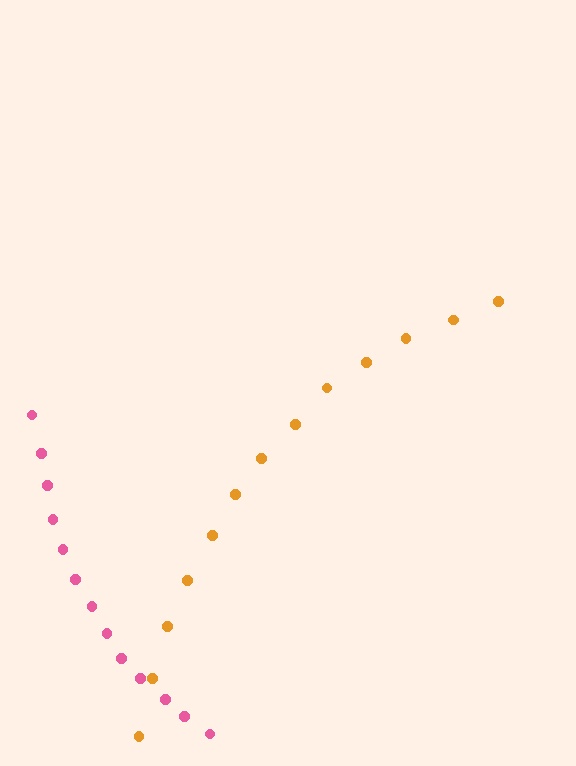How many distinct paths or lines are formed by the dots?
There are 2 distinct paths.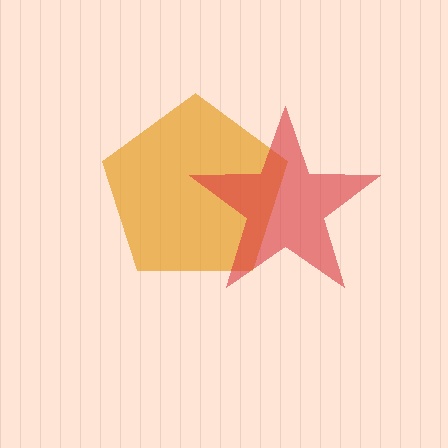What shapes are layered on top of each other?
The layered shapes are: an orange pentagon, a red star.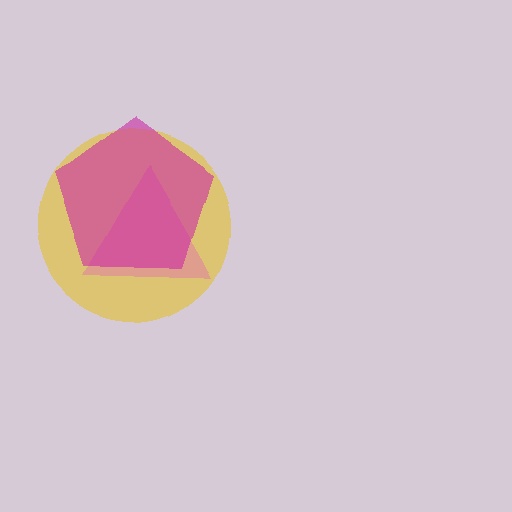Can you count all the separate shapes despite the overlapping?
Yes, there are 3 separate shapes.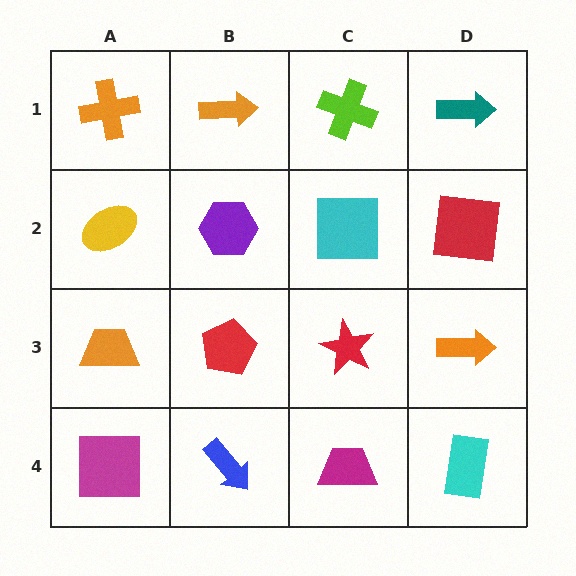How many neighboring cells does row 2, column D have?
3.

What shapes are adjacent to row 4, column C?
A red star (row 3, column C), a blue arrow (row 4, column B), a cyan rectangle (row 4, column D).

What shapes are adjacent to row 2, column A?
An orange cross (row 1, column A), an orange trapezoid (row 3, column A), a purple hexagon (row 2, column B).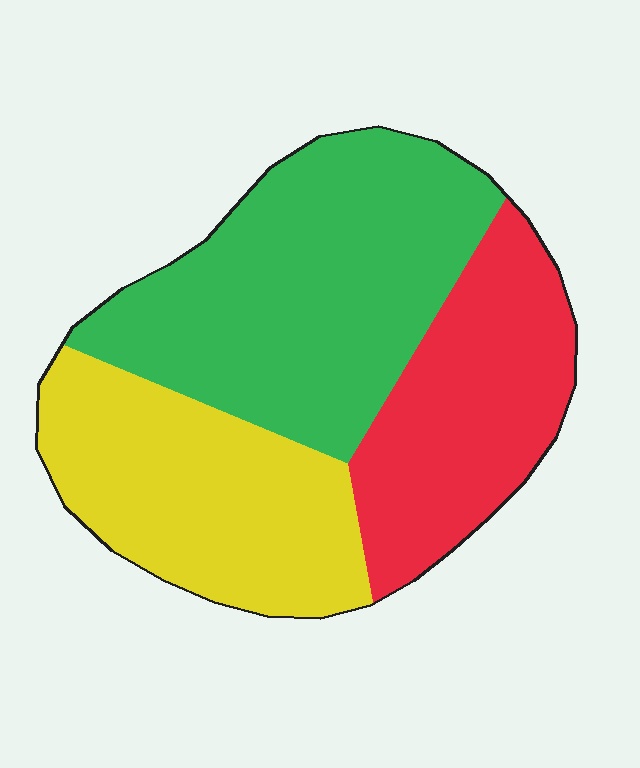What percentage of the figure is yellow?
Yellow takes up about one third (1/3) of the figure.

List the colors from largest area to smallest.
From largest to smallest: green, yellow, red.